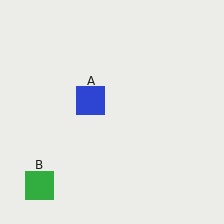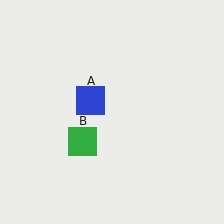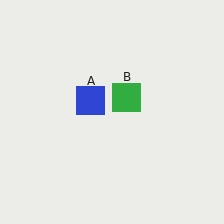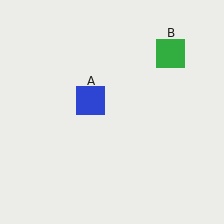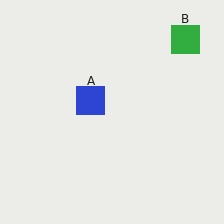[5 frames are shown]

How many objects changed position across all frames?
1 object changed position: green square (object B).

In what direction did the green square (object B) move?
The green square (object B) moved up and to the right.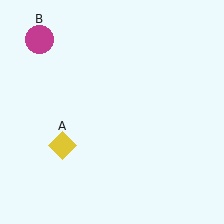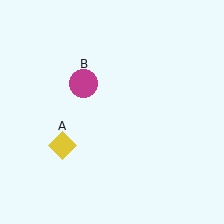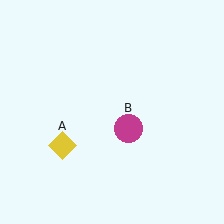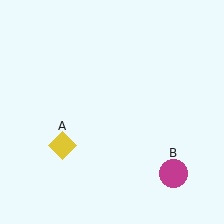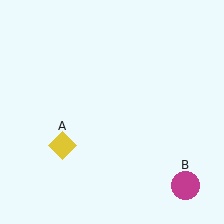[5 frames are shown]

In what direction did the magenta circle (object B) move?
The magenta circle (object B) moved down and to the right.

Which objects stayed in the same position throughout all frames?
Yellow diamond (object A) remained stationary.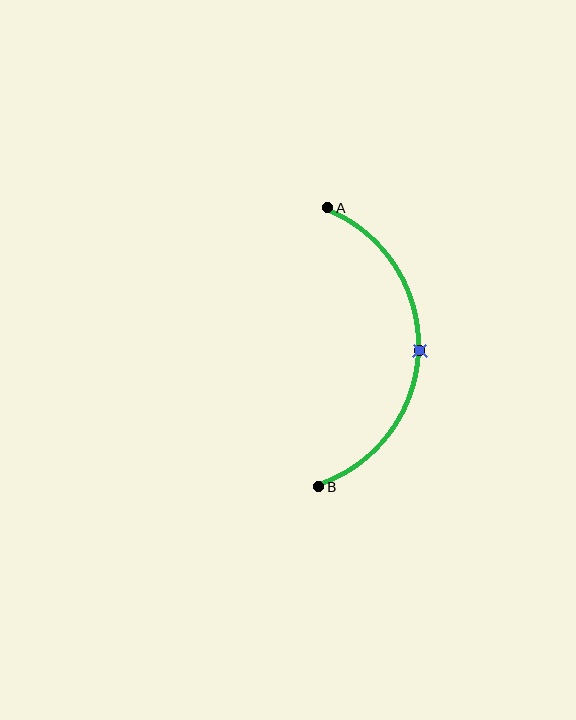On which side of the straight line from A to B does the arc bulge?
The arc bulges to the right of the straight line connecting A and B.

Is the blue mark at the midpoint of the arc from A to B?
Yes. The blue mark lies on the arc at equal arc-length from both A and B — it is the arc midpoint.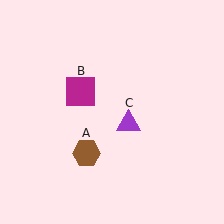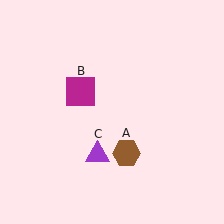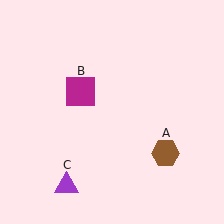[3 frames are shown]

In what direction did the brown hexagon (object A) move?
The brown hexagon (object A) moved right.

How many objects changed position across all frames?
2 objects changed position: brown hexagon (object A), purple triangle (object C).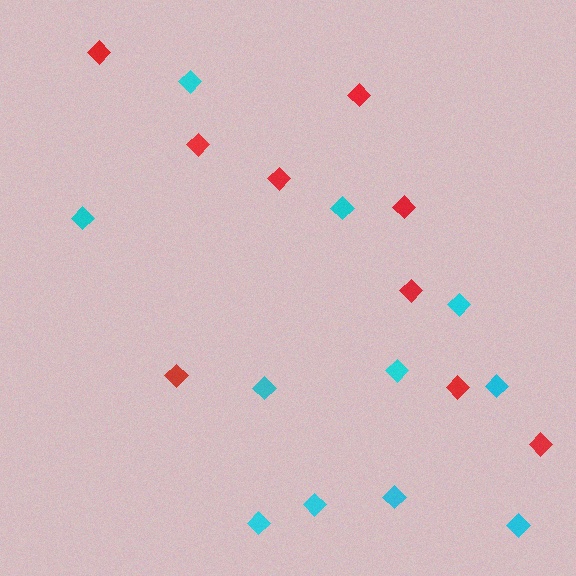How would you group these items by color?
There are 2 groups: one group of red diamonds (9) and one group of cyan diamonds (11).